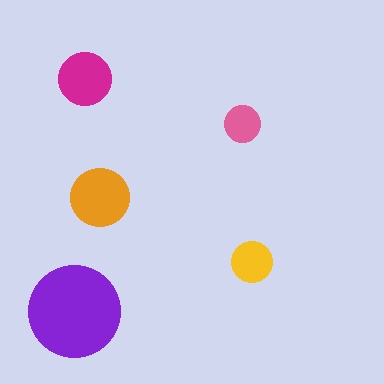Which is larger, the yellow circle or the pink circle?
The yellow one.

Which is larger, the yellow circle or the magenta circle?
The magenta one.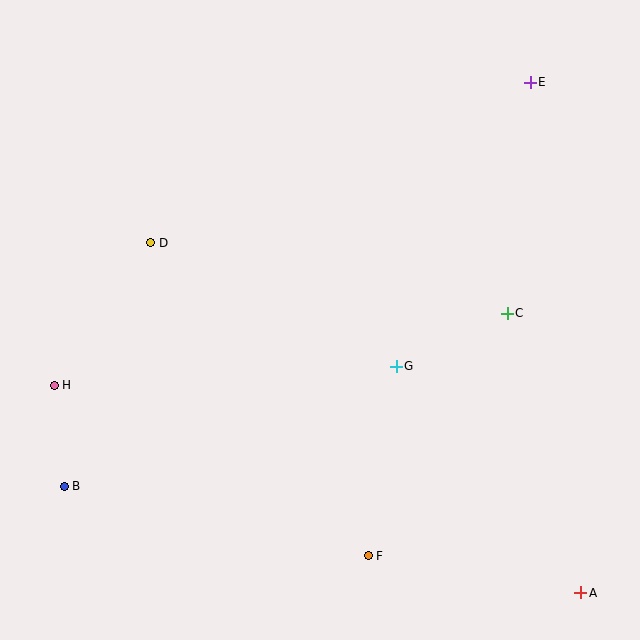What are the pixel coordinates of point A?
Point A is at (581, 593).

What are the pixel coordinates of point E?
Point E is at (530, 82).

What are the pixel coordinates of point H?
Point H is at (54, 385).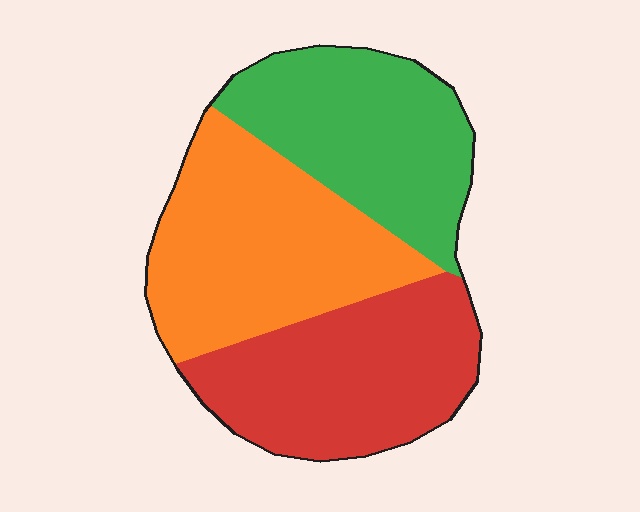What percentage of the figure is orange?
Orange covers 36% of the figure.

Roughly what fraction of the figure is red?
Red covers 33% of the figure.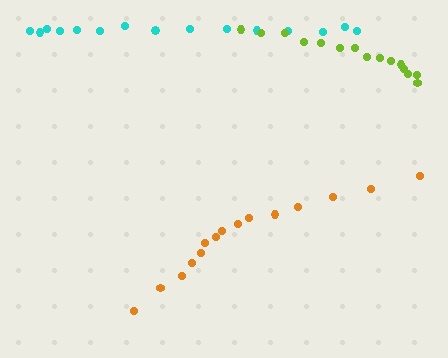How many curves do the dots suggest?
There are 3 distinct paths.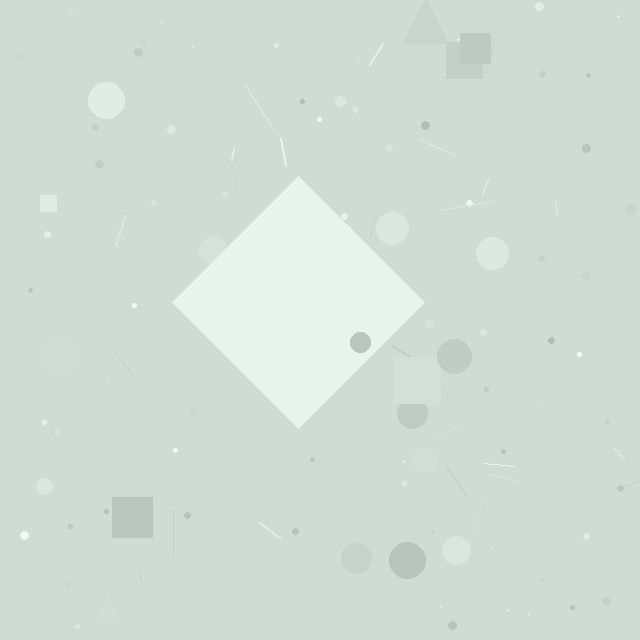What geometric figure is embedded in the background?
A diamond is embedded in the background.